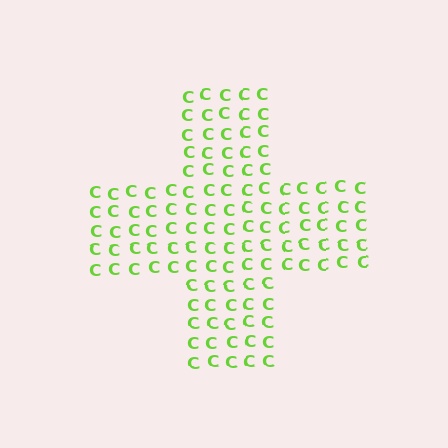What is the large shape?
The large shape is a cross.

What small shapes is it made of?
It is made of small letter C's.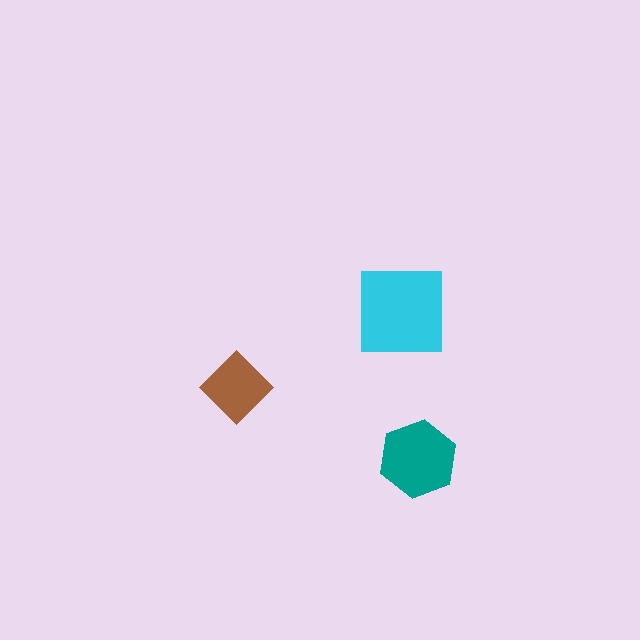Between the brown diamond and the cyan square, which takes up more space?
The cyan square.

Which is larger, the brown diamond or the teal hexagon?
The teal hexagon.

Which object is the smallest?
The brown diamond.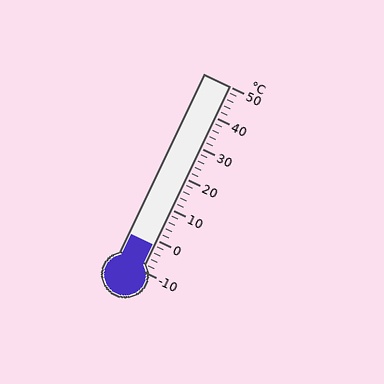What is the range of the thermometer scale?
The thermometer scale ranges from -10°C to 50°C.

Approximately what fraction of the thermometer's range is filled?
The thermometer is filled to approximately 15% of its range.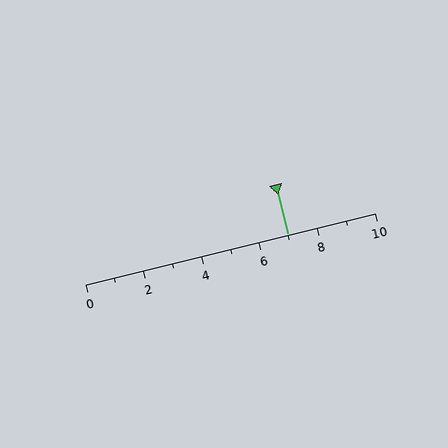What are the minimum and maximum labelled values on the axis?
The axis runs from 0 to 10.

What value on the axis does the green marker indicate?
The marker indicates approximately 7.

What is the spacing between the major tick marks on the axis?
The major ticks are spaced 2 apart.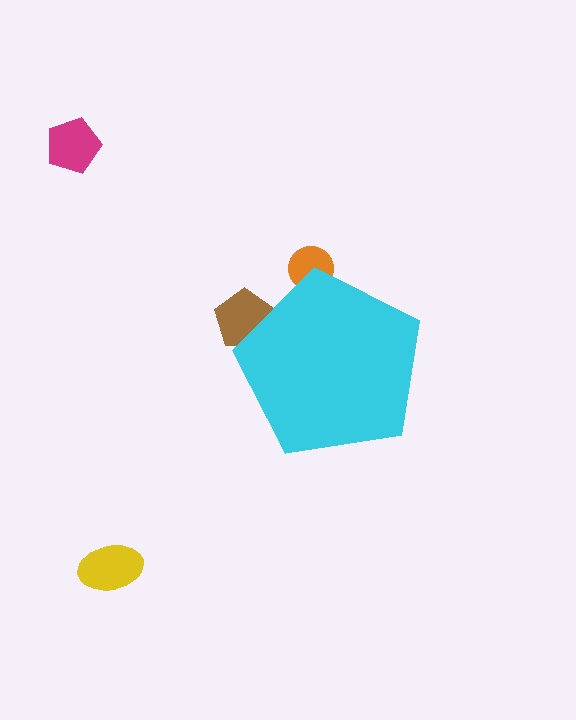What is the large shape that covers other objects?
A cyan pentagon.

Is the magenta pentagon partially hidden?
No, the magenta pentagon is fully visible.